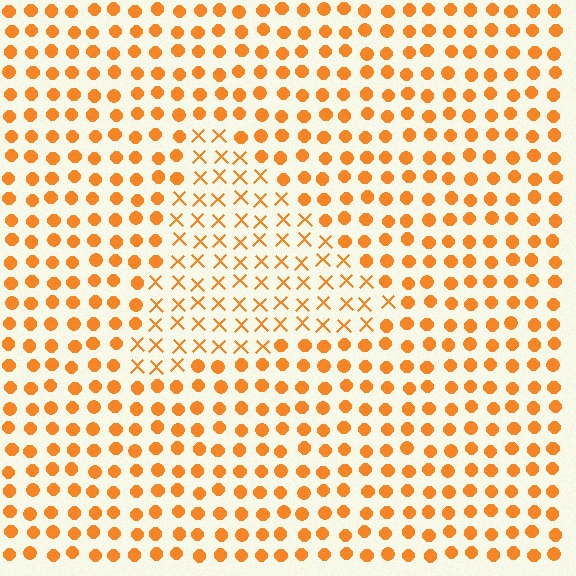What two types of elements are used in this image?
The image uses X marks inside the triangle region and circles outside it.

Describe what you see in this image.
The image is filled with small orange elements arranged in a uniform grid. A triangle-shaped region contains X marks, while the surrounding area contains circles. The boundary is defined purely by the change in element shape.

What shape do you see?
I see a triangle.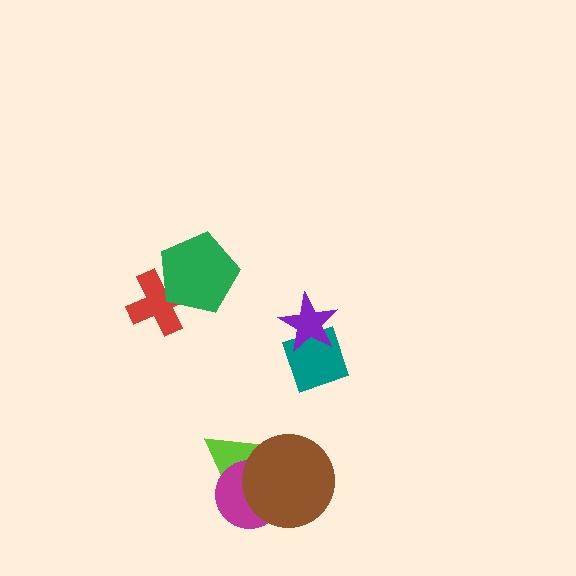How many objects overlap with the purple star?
1 object overlaps with the purple star.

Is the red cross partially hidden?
Yes, it is partially covered by another shape.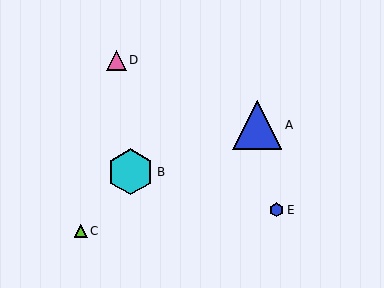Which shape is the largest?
The blue triangle (labeled A) is the largest.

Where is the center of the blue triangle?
The center of the blue triangle is at (257, 125).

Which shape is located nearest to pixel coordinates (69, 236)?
The lime triangle (labeled C) at (81, 231) is nearest to that location.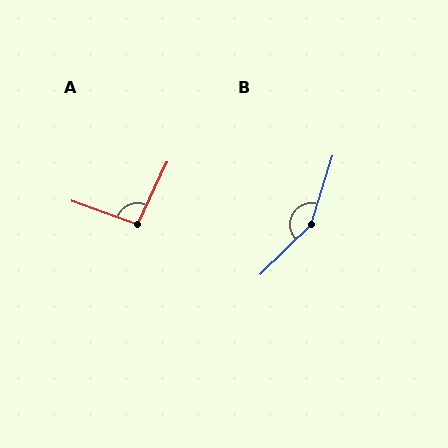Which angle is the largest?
B, at approximately 152 degrees.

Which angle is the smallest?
A, at approximately 96 degrees.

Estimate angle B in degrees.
Approximately 152 degrees.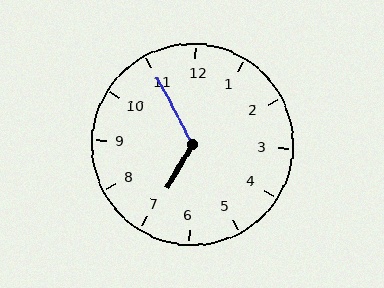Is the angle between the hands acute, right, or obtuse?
It is obtuse.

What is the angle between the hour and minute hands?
Approximately 122 degrees.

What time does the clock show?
6:55.